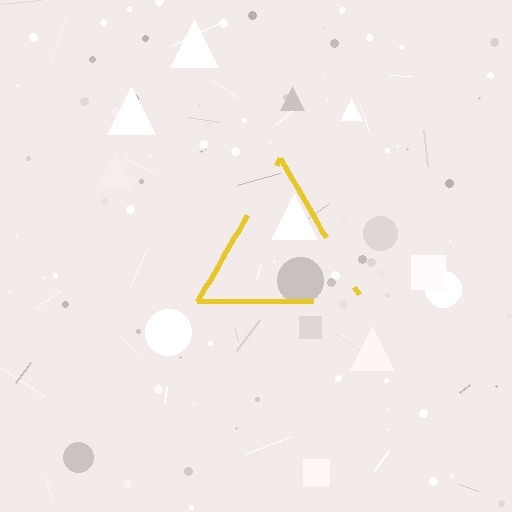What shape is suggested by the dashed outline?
The dashed outline suggests a triangle.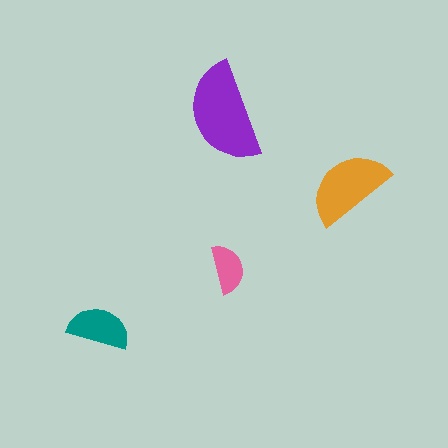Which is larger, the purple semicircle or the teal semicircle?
The purple one.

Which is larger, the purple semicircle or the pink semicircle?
The purple one.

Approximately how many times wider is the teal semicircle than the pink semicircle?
About 1.5 times wider.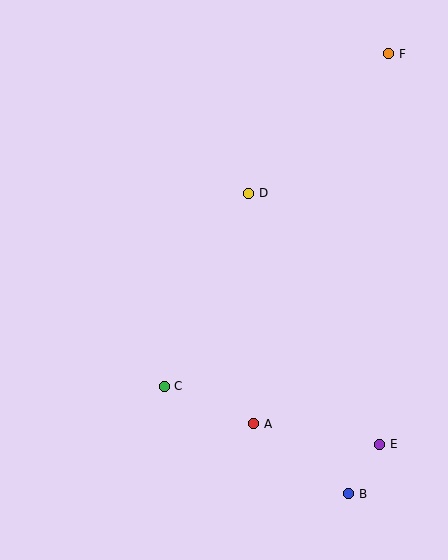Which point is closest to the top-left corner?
Point D is closest to the top-left corner.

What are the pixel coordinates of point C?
Point C is at (164, 386).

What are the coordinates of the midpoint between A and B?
The midpoint between A and B is at (301, 459).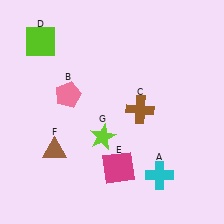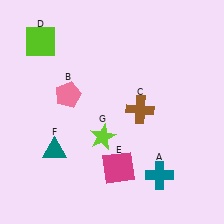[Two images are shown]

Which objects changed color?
A changed from cyan to teal. F changed from brown to teal.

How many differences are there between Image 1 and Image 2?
There are 2 differences between the two images.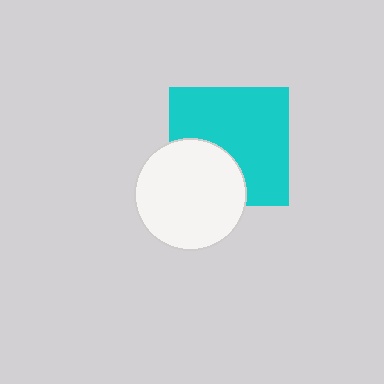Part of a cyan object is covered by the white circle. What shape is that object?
It is a square.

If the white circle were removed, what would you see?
You would see the complete cyan square.